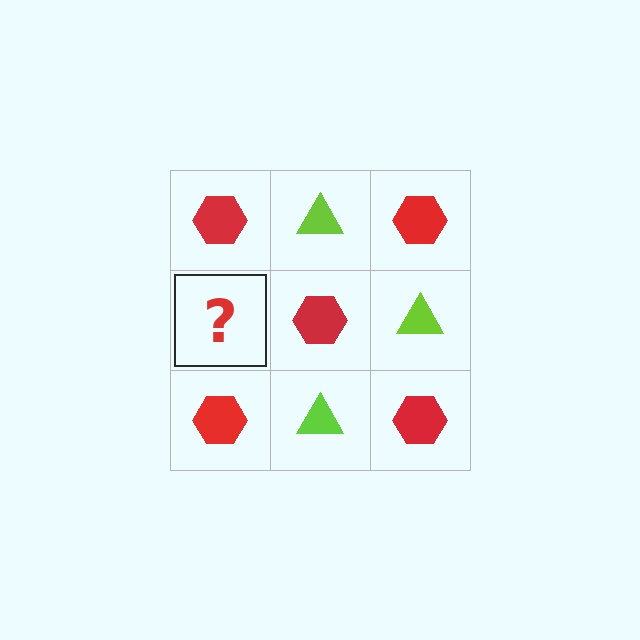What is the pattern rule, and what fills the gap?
The rule is that it alternates red hexagon and lime triangle in a checkerboard pattern. The gap should be filled with a lime triangle.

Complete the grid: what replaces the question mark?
The question mark should be replaced with a lime triangle.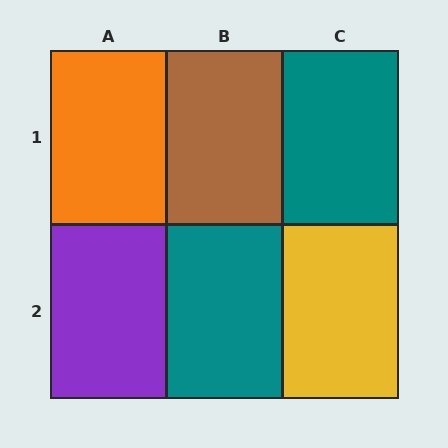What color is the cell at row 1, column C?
Teal.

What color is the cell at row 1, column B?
Brown.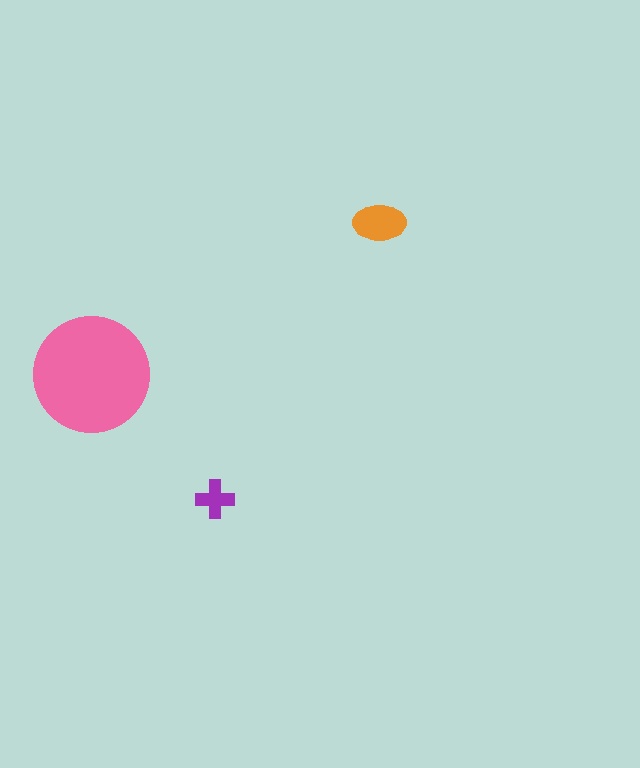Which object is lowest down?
The purple cross is bottommost.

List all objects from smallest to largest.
The purple cross, the orange ellipse, the pink circle.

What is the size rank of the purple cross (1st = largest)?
3rd.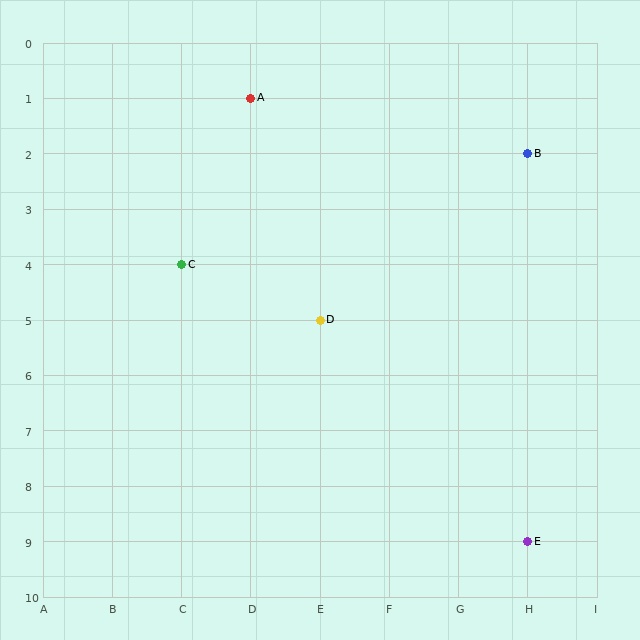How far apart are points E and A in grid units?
Points E and A are 4 columns and 8 rows apart (about 8.9 grid units diagonally).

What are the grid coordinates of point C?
Point C is at grid coordinates (C, 4).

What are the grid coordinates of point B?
Point B is at grid coordinates (H, 2).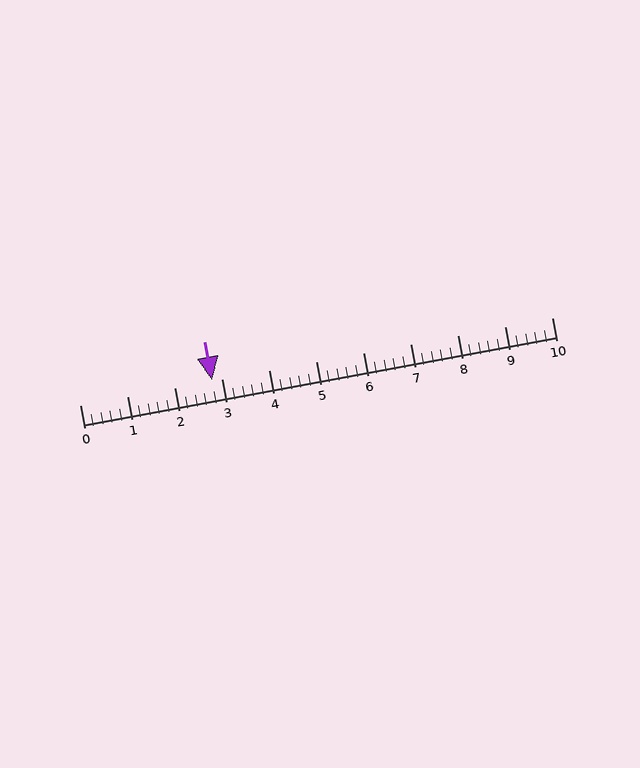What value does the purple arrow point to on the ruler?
The purple arrow points to approximately 2.8.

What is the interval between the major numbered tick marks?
The major tick marks are spaced 1 units apart.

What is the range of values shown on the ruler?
The ruler shows values from 0 to 10.